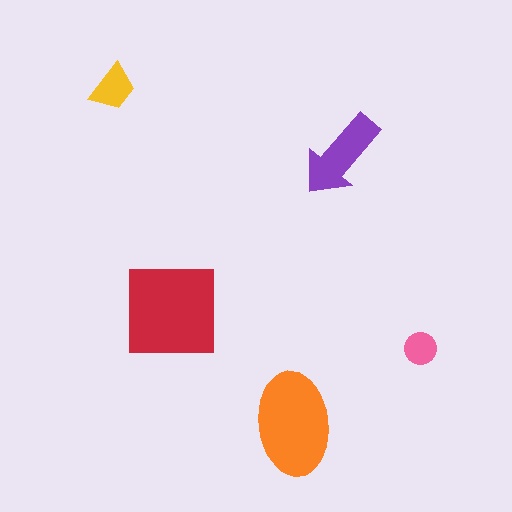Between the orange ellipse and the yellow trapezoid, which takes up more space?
The orange ellipse.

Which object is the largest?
The red square.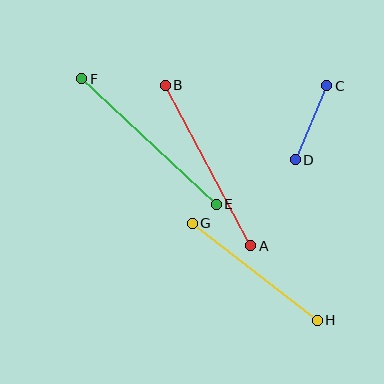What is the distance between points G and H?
The distance is approximately 158 pixels.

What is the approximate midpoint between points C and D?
The midpoint is at approximately (311, 122) pixels.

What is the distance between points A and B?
The distance is approximately 182 pixels.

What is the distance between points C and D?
The distance is approximately 81 pixels.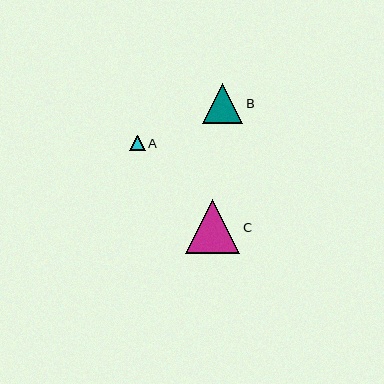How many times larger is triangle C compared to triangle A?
Triangle C is approximately 3.5 times the size of triangle A.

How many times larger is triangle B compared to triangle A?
Triangle B is approximately 2.6 times the size of triangle A.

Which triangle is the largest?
Triangle C is the largest with a size of approximately 54 pixels.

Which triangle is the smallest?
Triangle A is the smallest with a size of approximately 15 pixels.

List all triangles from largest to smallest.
From largest to smallest: C, B, A.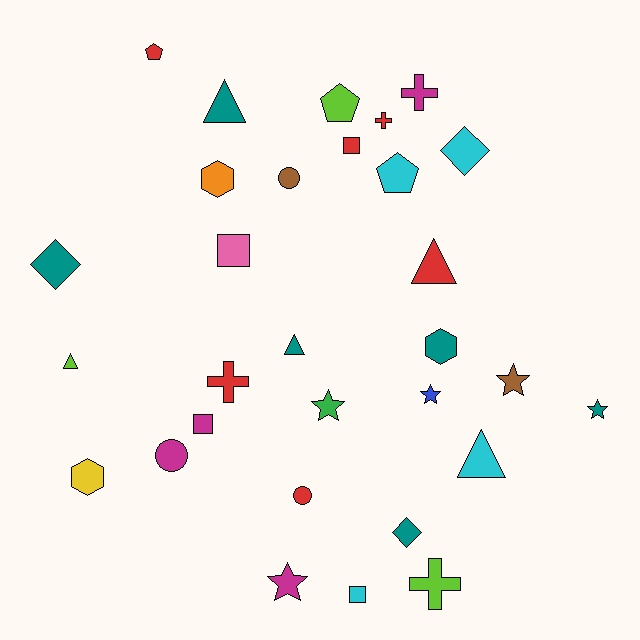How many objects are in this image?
There are 30 objects.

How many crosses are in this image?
There are 4 crosses.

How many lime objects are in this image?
There are 3 lime objects.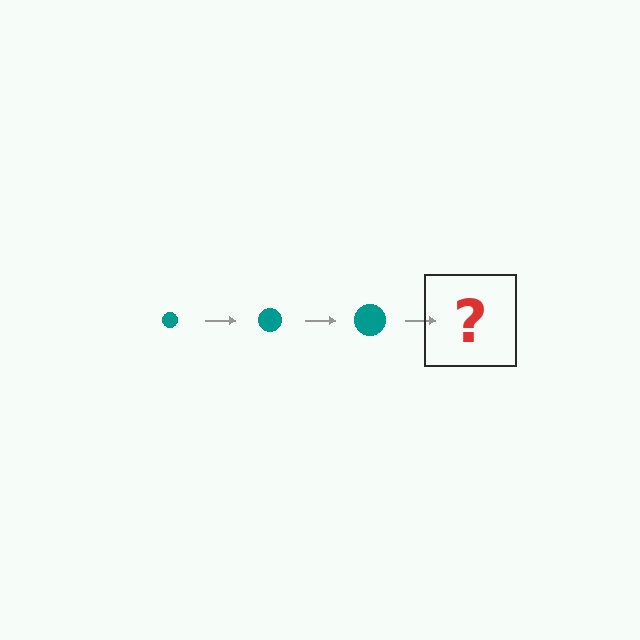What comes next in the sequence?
The next element should be a teal circle, larger than the previous one.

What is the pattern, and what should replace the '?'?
The pattern is that the circle gets progressively larger each step. The '?' should be a teal circle, larger than the previous one.